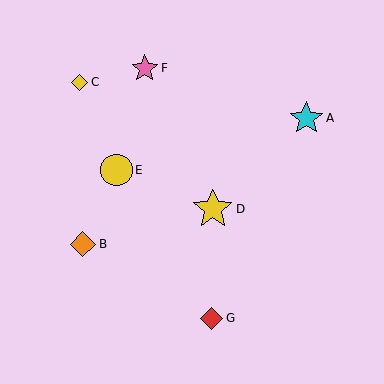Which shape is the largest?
The yellow star (labeled D) is the largest.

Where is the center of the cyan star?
The center of the cyan star is at (306, 118).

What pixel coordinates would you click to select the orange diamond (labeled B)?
Click at (83, 244) to select the orange diamond B.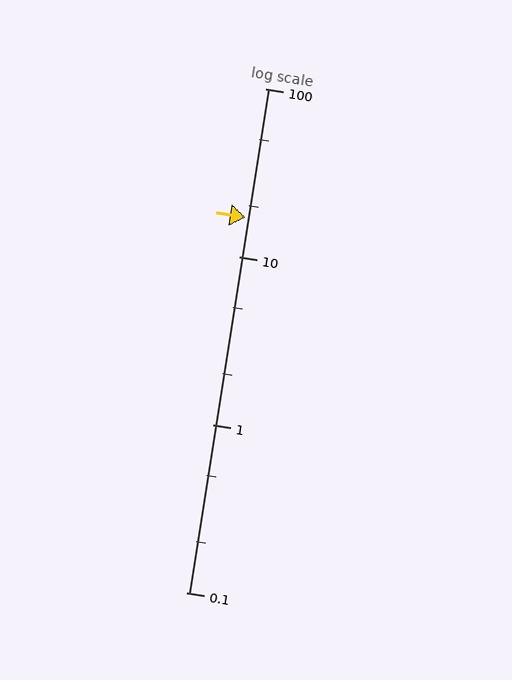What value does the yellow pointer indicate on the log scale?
The pointer indicates approximately 17.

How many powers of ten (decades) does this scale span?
The scale spans 3 decades, from 0.1 to 100.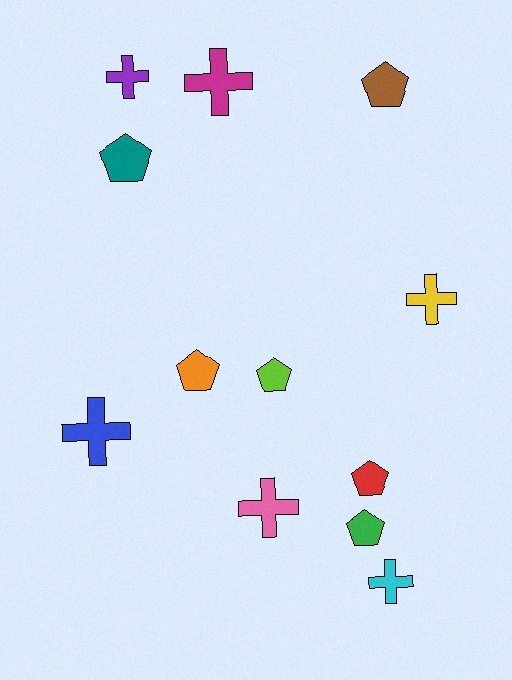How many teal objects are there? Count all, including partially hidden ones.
There is 1 teal object.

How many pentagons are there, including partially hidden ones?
There are 6 pentagons.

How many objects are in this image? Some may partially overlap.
There are 12 objects.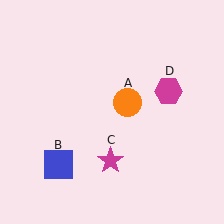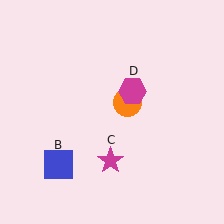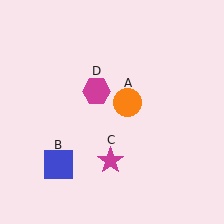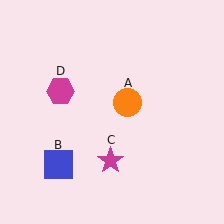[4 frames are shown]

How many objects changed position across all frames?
1 object changed position: magenta hexagon (object D).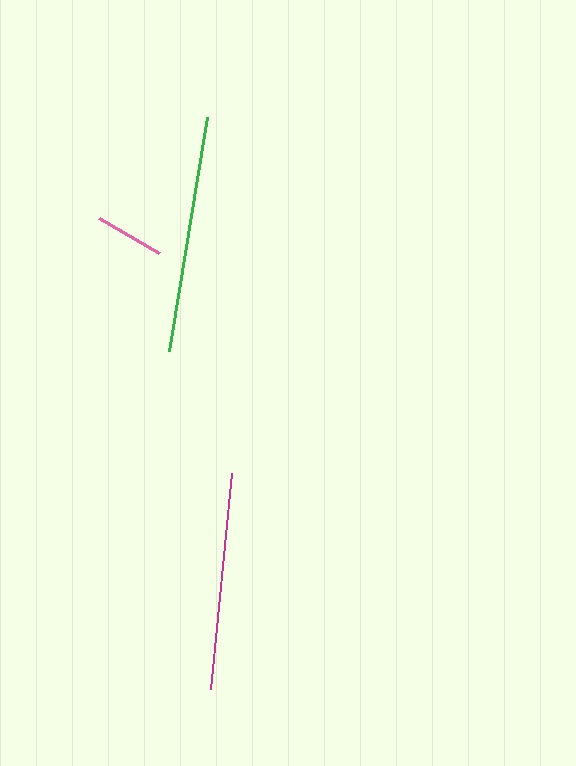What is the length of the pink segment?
The pink segment is approximately 70 pixels long.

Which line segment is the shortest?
The pink line is the shortest at approximately 70 pixels.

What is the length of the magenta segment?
The magenta segment is approximately 216 pixels long.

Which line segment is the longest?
The green line is the longest at approximately 237 pixels.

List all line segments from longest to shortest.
From longest to shortest: green, magenta, pink.